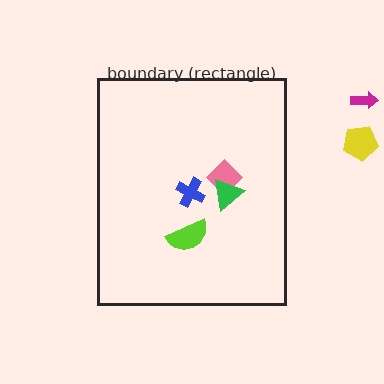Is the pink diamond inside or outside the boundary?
Inside.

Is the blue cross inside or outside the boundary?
Inside.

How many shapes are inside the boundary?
4 inside, 2 outside.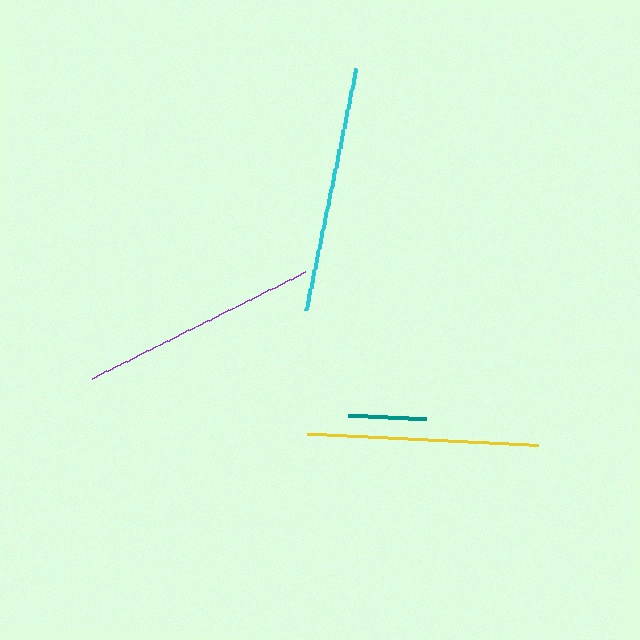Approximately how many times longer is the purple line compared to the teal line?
The purple line is approximately 3.0 times the length of the teal line.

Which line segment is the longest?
The cyan line is the longest at approximately 247 pixels.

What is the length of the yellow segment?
The yellow segment is approximately 230 pixels long.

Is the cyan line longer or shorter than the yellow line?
The cyan line is longer than the yellow line.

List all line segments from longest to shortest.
From longest to shortest: cyan, purple, yellow, teal.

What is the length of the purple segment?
The purple segment is approximately 239 pixels long.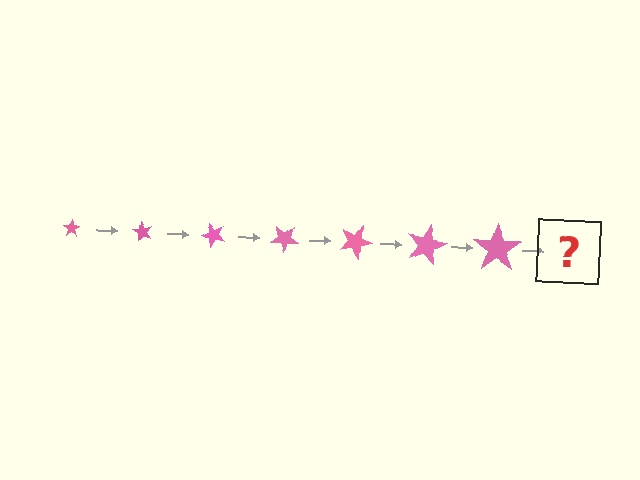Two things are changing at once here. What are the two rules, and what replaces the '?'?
The two rules are that the star grows larger each step and it rotates 60 degrees each step. The '?' should be a star, larger than the previous one and rotated 420 degrees from the start.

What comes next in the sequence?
The next element should be a star, larger than the previous one and rotated 420 degrees from the start.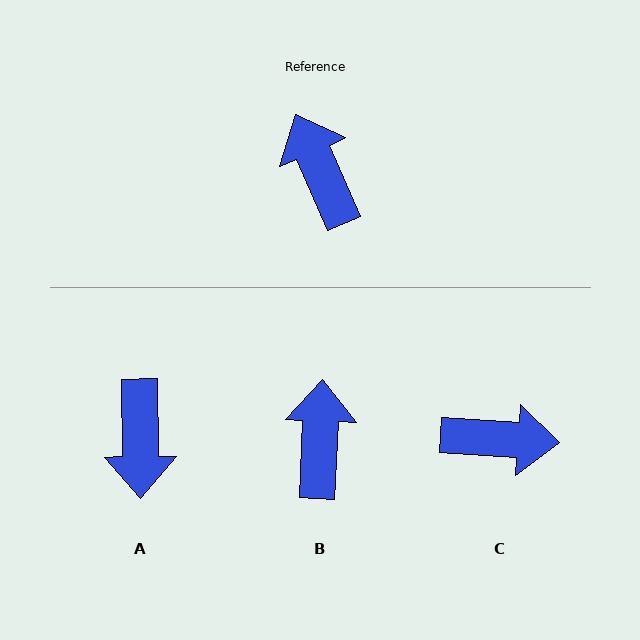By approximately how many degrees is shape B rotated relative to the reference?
Approximately 26 degrees clockwise.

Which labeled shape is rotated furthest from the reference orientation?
A, about 157 degrees away.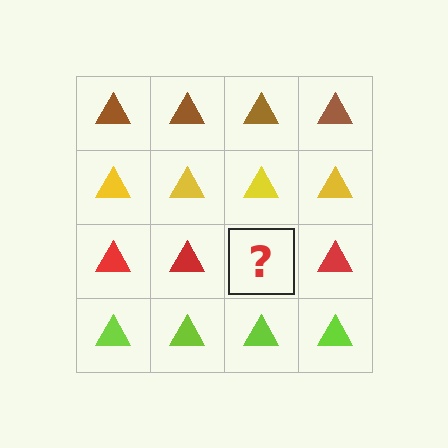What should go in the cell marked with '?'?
The missing cell should contain a red triangle.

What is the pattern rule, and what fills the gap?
The rule is that each row has a consistent color. The gap should be filled with a red triangle.